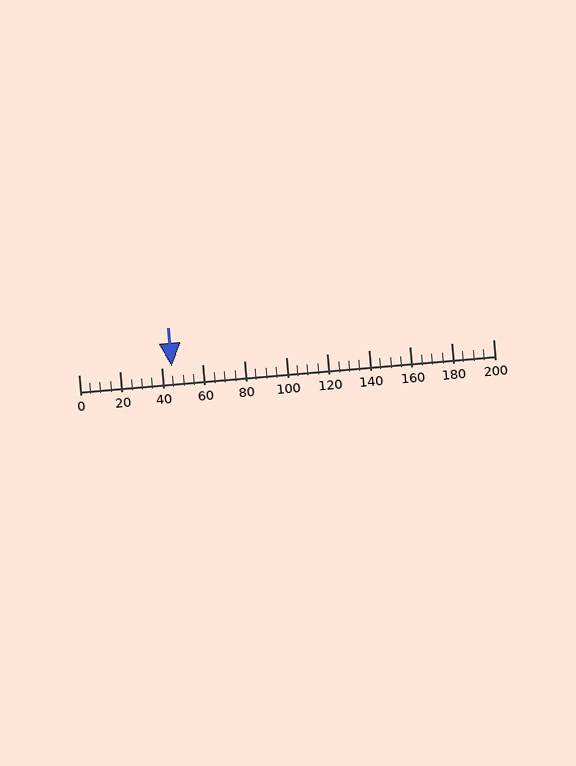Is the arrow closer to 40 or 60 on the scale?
The arrow is closer to 40.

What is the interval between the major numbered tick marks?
The major tick marks are spaced 20 units apart.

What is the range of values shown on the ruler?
The ruler shows values from 0 to 200.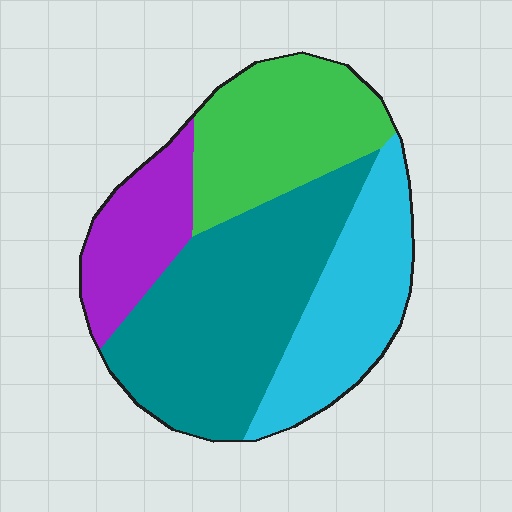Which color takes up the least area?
Purple, at roughly 15%.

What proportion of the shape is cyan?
Cyan takes up between a sixth and a third of the shape.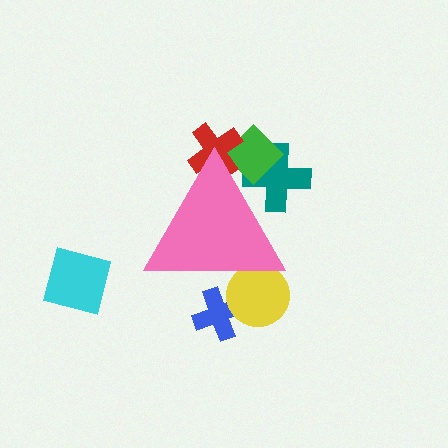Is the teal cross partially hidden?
Yes, the teal cross is partially hidden behind the pink triangle.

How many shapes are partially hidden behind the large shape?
5 shapes are partially hidden.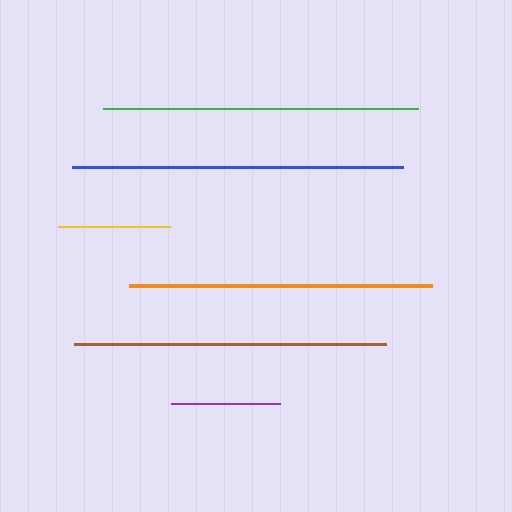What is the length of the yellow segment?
The yellow segment is approximately 112 pixels long.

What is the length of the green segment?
The green segment is approximately 315 pixels long.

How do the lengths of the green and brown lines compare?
The green and brown lines are approximately the same length.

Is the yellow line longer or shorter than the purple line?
The yellow line is longer than the purple line.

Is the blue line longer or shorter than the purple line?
The blue line is longer than the purple line.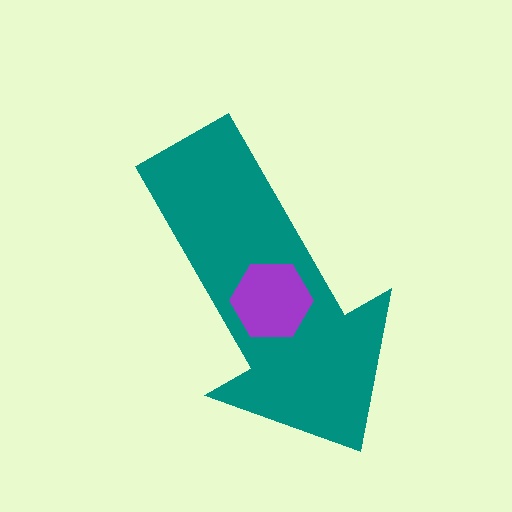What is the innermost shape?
The purple hexagon.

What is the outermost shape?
The teal arrow.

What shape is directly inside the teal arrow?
The purple hexagon.